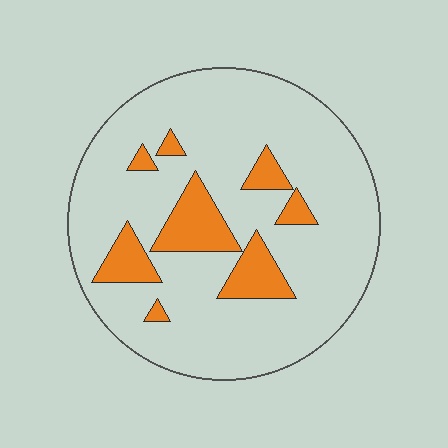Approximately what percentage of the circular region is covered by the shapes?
Approximately 15%.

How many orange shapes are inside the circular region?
8.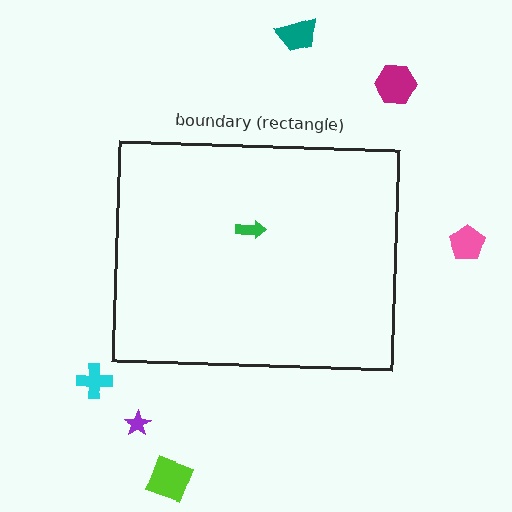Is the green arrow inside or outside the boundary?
Inside.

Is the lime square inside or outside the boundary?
Outside.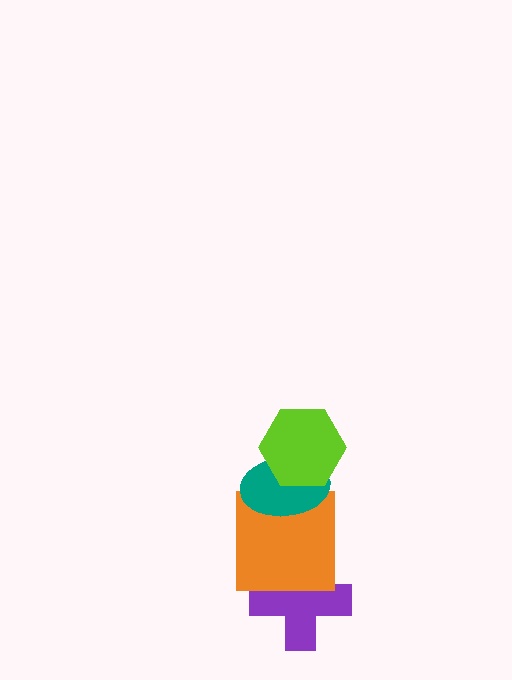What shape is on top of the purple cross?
The orange square is on top of the purple cross.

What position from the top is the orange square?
The orange square is 3rd from the top.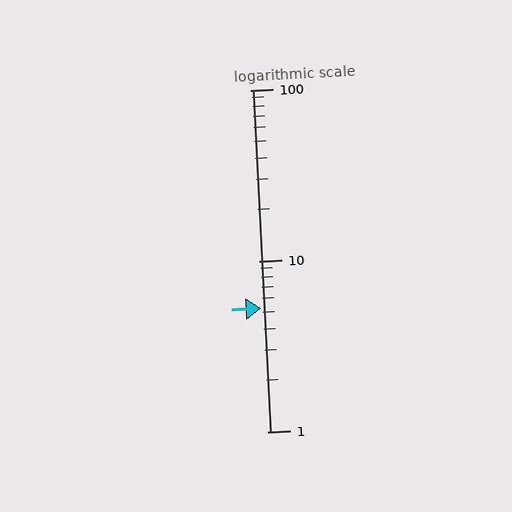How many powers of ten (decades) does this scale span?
The scale spans 2 decades, from 1 to 100.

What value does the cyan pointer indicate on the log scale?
The pointer indicates approximately 5.3.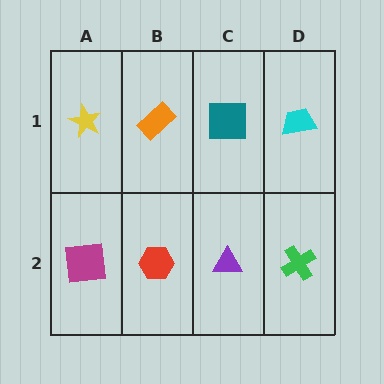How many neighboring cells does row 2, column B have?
3.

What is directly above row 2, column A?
A yellow star.